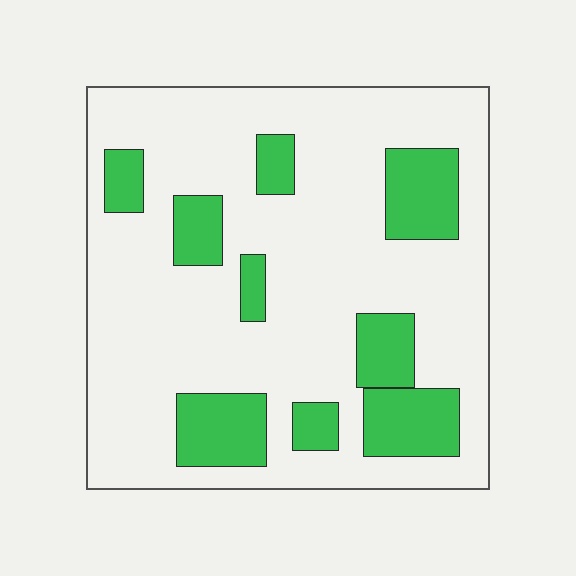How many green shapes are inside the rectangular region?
9.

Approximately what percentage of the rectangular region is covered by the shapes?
Approximately 25%.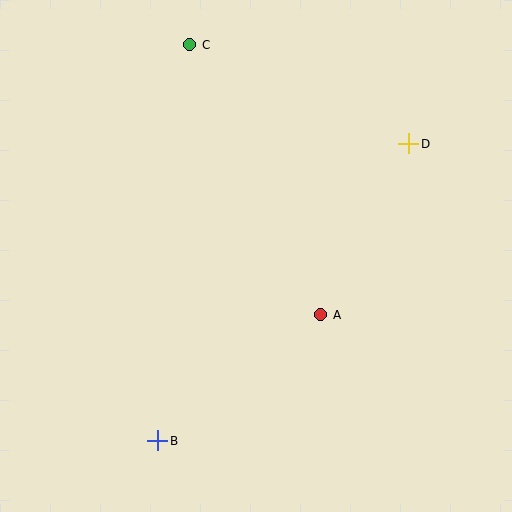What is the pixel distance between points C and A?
The distance between C and A is 300 pixels.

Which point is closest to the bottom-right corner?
Point A is closest to the bottom-right corner.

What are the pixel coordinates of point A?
Point A is at (321, 315).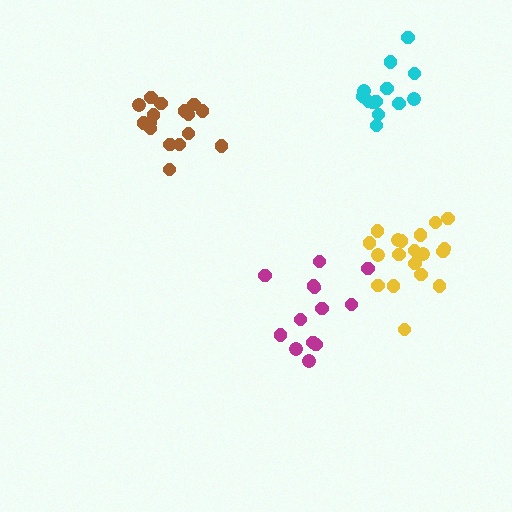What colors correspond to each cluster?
The clusters are colored: yellow, brown, cyan, magenta.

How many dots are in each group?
Group 1: 19 dots, Group 2: 16 dots, Group 3: 13 dots, Group 4: 13 dots (61 total).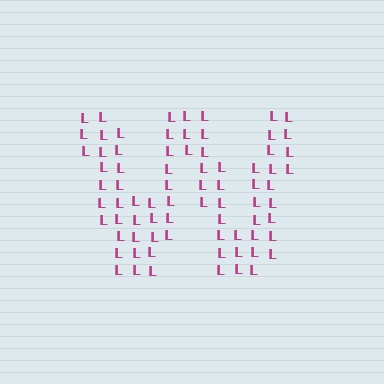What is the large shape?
The large shape is the letter W.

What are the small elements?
The small elements are letter L's.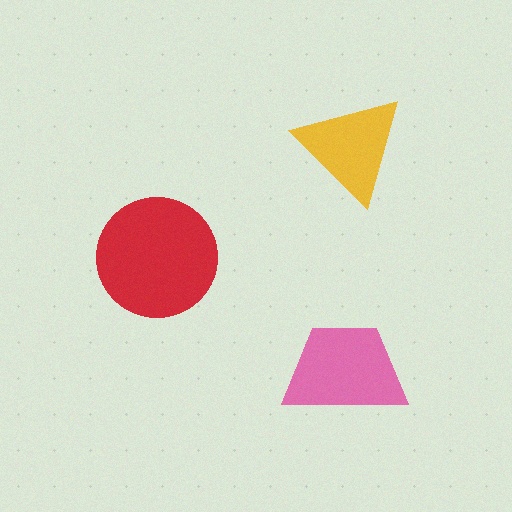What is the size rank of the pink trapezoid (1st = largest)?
2nd.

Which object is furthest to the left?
The red circle is leftmost.